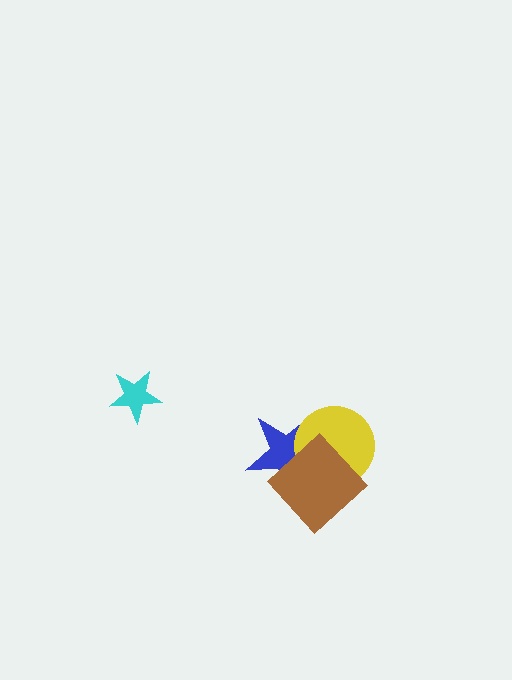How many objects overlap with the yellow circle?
2 objects overlap with the yellow circle.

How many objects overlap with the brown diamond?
2 objects overlap with the brown diamond.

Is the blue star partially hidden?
Yes, it is partially covered by another shape.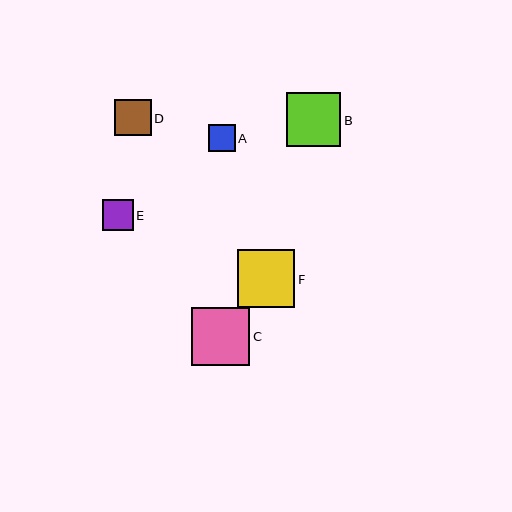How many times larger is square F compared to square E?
Square F is approximately 1.9 times the size of square E.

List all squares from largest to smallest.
From largest to smallest: C, F, B, D, E, A.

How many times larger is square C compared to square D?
Square C is approximately 1.6 times the size of square D.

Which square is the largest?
Square C is the largest with a size of approximately 58 pixels.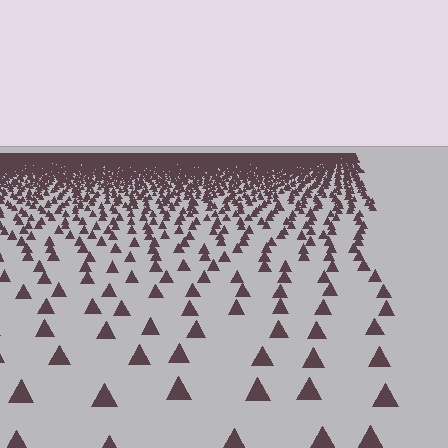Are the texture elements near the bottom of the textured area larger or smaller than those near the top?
Larger. Near the bottom, elements are closer to the viewer and appear at a bigger on-screen size.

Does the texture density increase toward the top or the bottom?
Density increases toward the top.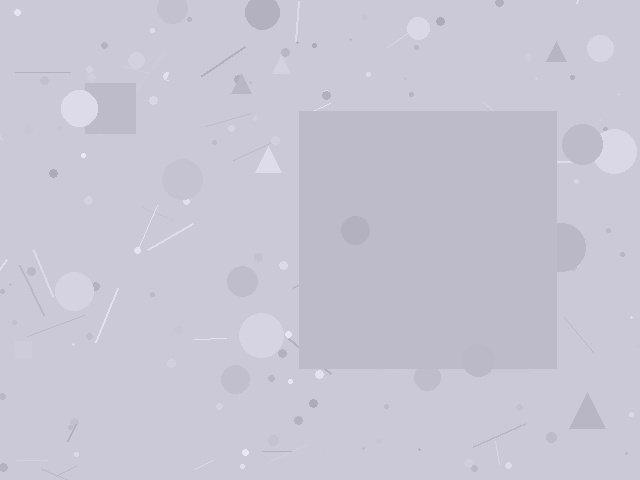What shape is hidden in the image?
A square is hidden in the image.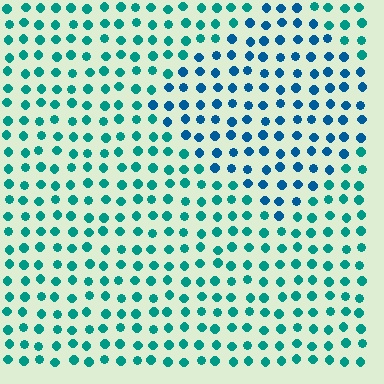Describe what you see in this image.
The image is filled with small teal elements in a uniform arrangement. A diamond-shaped region is visible where the elements are tinted to a slightly different hue, forming a subtle color boundary.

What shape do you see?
I see a diamond.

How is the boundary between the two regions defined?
The boundary is defined purely by a slight shift in hue (about 32 degrees). Spacing, size, and orientation are identical on both sides.